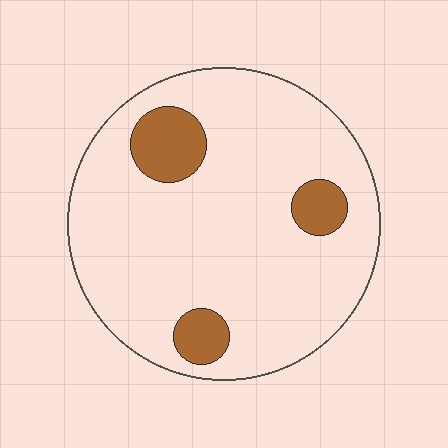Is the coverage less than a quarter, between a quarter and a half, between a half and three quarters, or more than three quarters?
Less than a quarter.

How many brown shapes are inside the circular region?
3.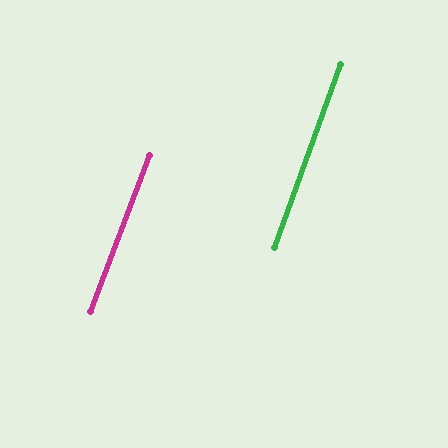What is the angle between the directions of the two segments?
Approximately 1 degree.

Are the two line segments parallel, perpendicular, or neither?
Parallel — their directions differ by only 0.7°.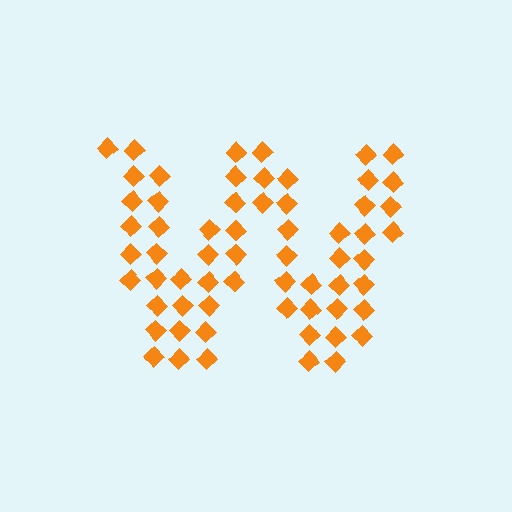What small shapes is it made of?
It is made of small diamonds.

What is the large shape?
The large shape is the letter W.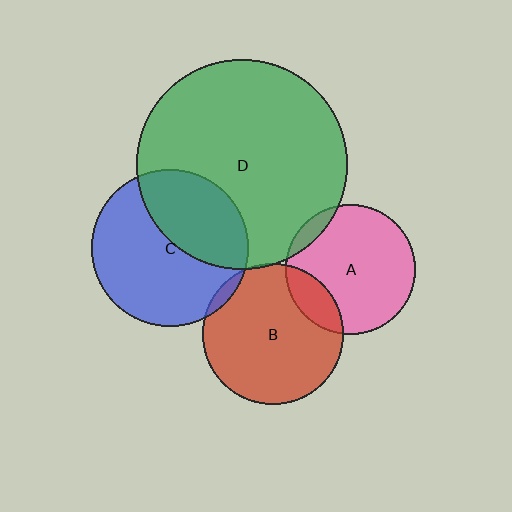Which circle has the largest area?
Circle D (green).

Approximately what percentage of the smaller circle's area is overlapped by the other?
Approximately 5%.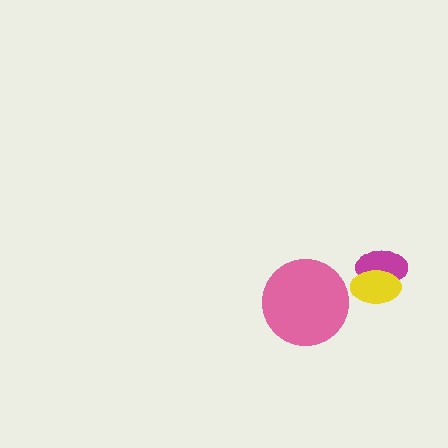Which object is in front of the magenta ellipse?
The yellow ellipse is in front of the magenta ellipse.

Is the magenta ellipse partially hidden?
Yes, it is partially covered by another shape.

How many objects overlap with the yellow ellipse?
1 object overlaps with the yellow ellipse.